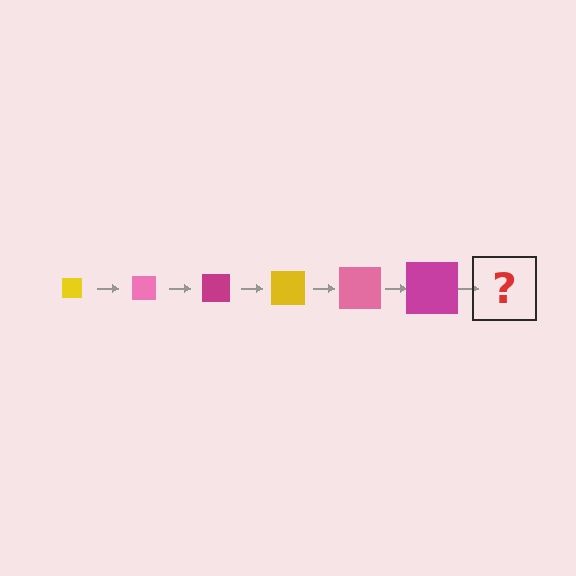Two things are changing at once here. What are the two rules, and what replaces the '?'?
The two rules are that the square grows larger each step and the color cycles through yellow, pink, and magenta. The '?' should be a yellow square, larger than the previous one.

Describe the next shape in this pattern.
It should be a yellow square, larger than the previous one.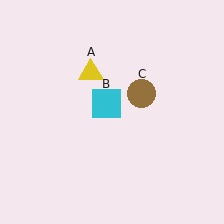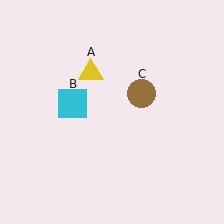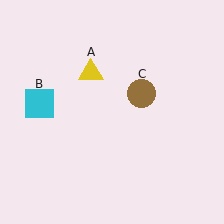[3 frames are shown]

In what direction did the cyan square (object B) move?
The cyan square (object B) moved left.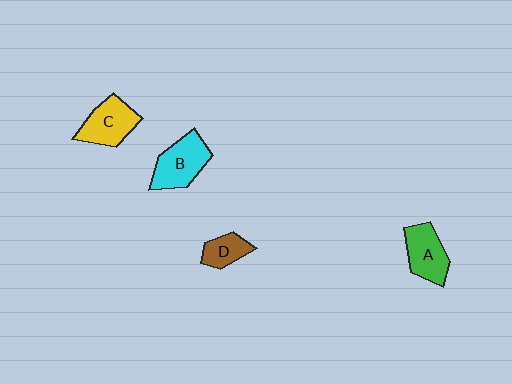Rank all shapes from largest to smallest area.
From largest to smallest: B (cyan), C (yellow), A (green), D (brown).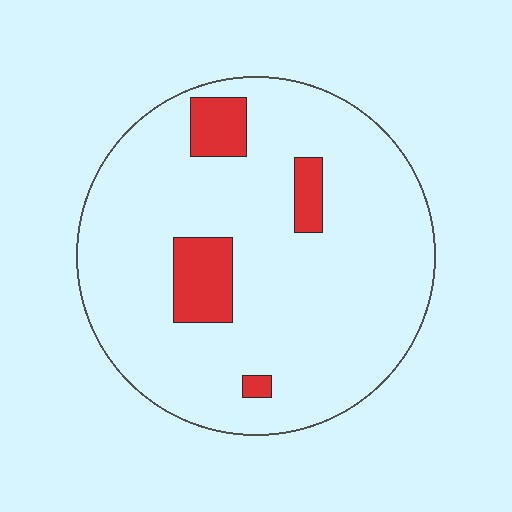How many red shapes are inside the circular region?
4.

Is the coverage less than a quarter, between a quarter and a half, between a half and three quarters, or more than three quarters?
Less than a quarter.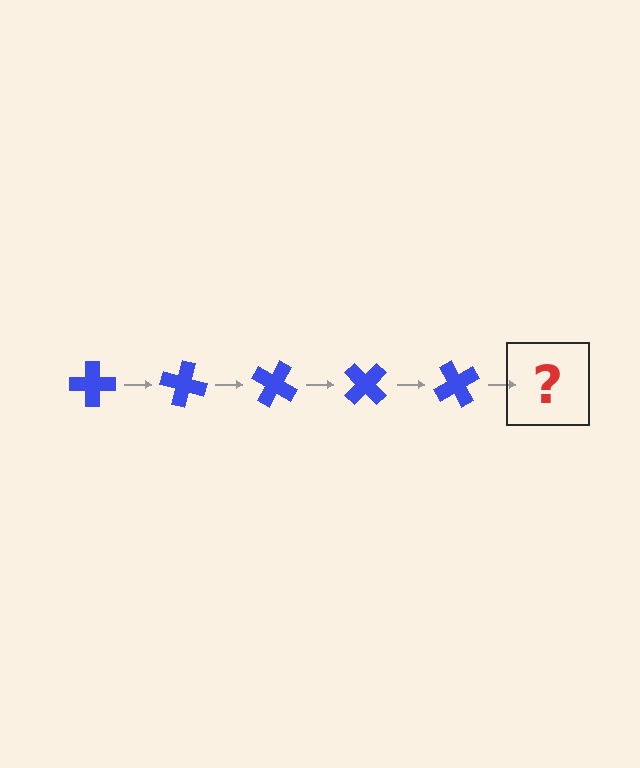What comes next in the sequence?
The next element should be a blue cross rotated 75 degrees.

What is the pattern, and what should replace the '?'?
The pattern is that the cross rotates 15 degrees each step. The '?' should be a blue cross rotated 75 degrees.